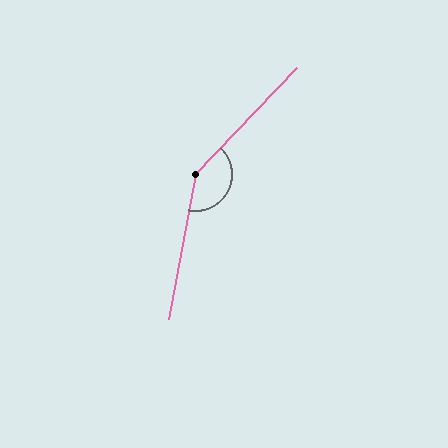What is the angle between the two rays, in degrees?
Approximately 147 degrees.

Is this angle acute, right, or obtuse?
It is obtuse.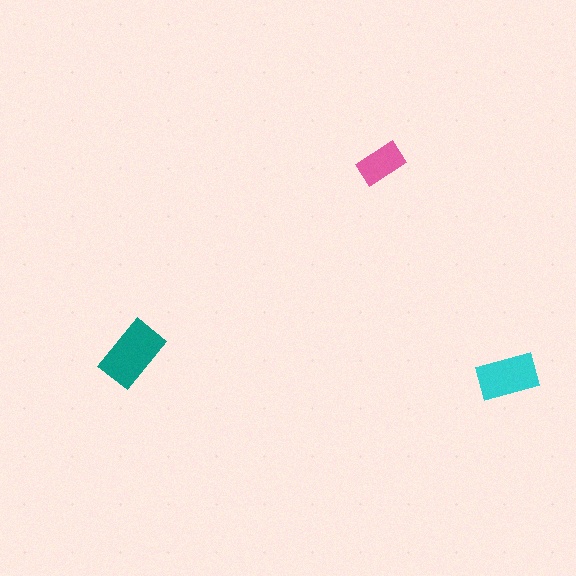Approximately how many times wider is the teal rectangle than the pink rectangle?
About 1.5 times wider.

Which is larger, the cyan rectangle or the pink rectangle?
The cyan one.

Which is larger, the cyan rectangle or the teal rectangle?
The teal one.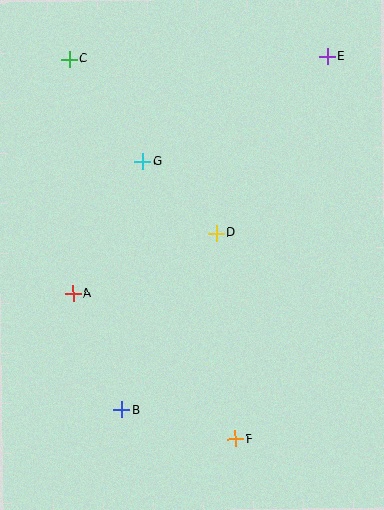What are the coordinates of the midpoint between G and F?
The midpoint between G and F is at (189, 300).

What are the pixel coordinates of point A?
Point A is at (73, 293).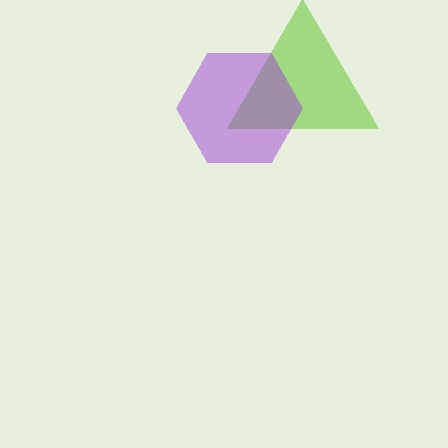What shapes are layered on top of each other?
The layered shapes are: a lime triangle, a purple hexagon.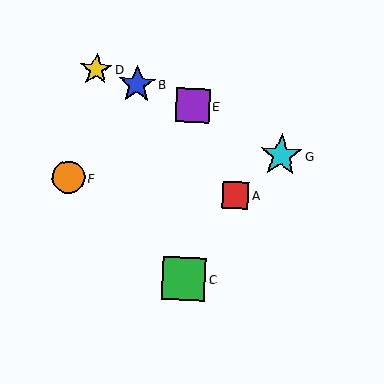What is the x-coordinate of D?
Object D is at x≈96.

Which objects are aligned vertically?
Objects C, E are aligned vertically.